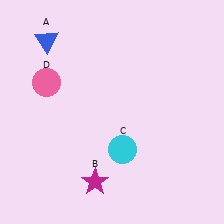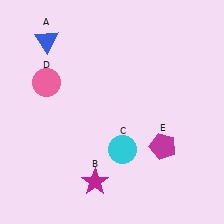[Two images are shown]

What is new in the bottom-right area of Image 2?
A magenta pentagon (E) was added in the bottom-right area of Image 2.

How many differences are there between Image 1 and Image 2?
There is 1 difference between the two images.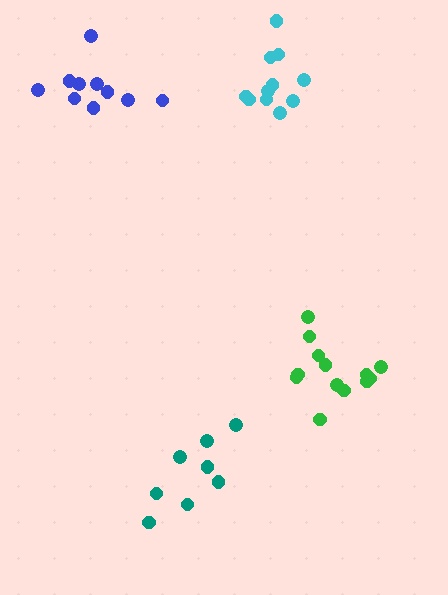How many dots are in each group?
Group 1: 13 dots, Group 2: 11 dots, Group 3: 10 dots, Group 4: 8 dots (42 total).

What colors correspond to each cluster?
The clusters are colored: green, cyan, blue, teal.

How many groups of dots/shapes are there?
There are 4 groups.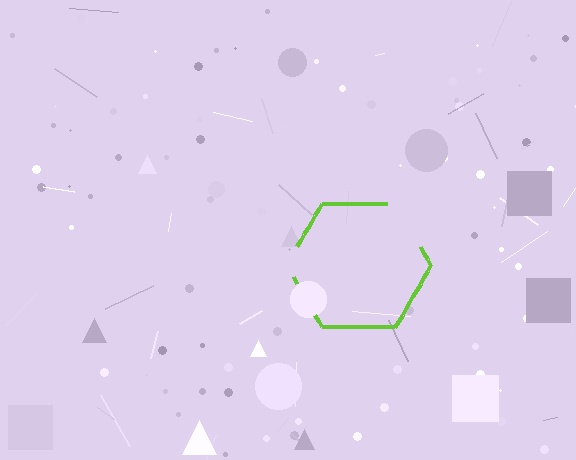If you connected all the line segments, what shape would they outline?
They would outline a hexagon.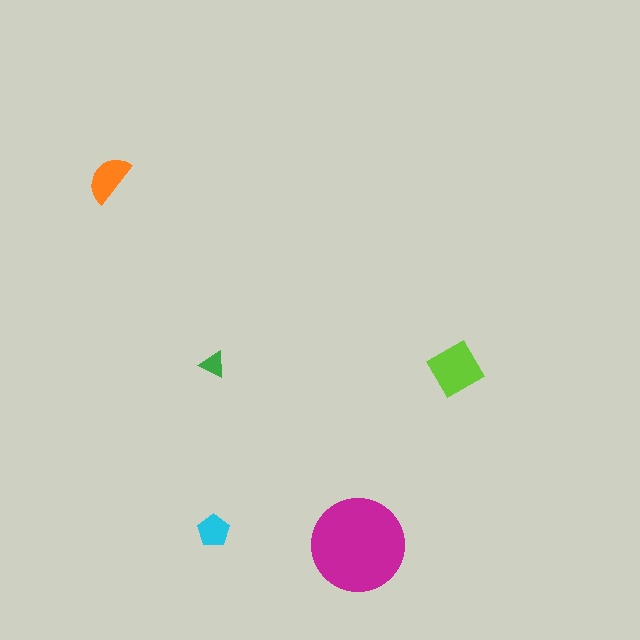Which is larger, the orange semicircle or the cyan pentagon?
The orange semicircle.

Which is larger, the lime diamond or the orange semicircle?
The lime diamond.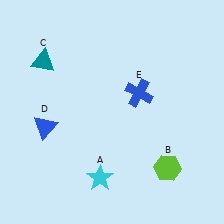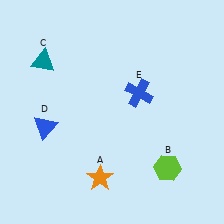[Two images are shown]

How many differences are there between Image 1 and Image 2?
There is 1 difference between the two images.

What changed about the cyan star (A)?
In Image 1, A is cyan. In Image 2, it changed to orange.